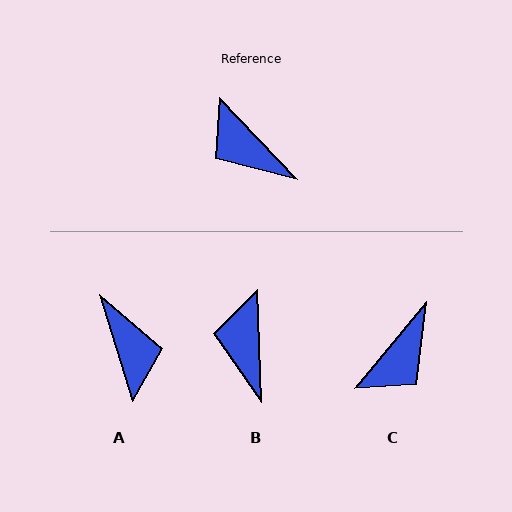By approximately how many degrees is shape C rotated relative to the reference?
Approximately 97 degrees counter-clockwise.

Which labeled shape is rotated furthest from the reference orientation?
A, about 154 degrees away.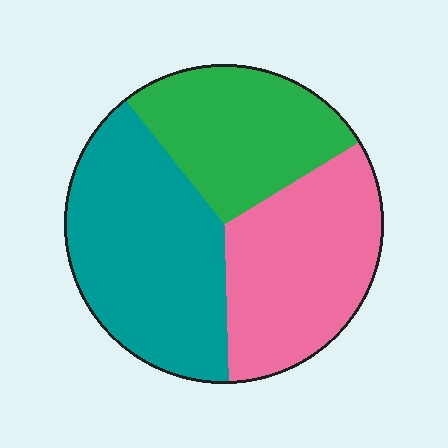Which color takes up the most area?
Teal, at roughly 40%.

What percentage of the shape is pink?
Pink takes up about one third (1/3) of the shape.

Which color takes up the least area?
Green, at roughly 25%.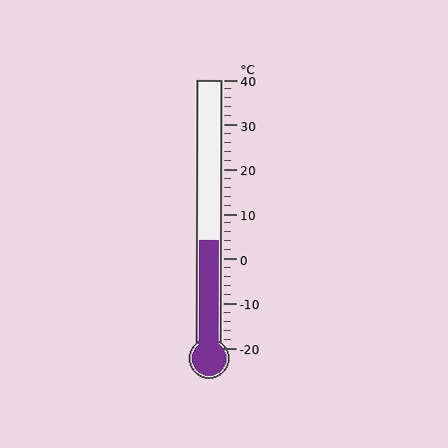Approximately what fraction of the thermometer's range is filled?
The thermometer is filled to approximately 40% of its range.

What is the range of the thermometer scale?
The thermometer scale ranges from -20°C to 40°C.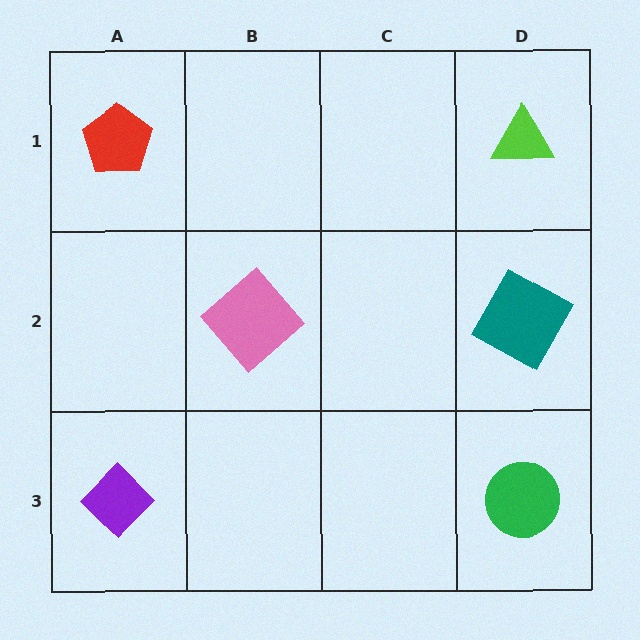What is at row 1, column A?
A red pentagon.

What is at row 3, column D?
A green circle.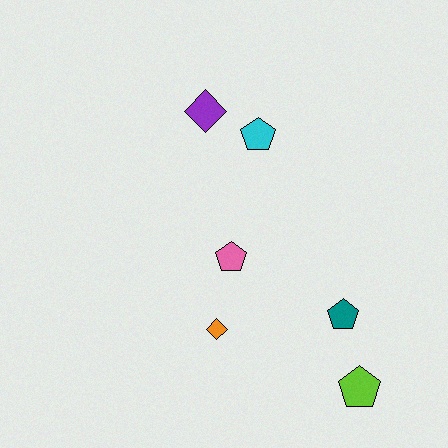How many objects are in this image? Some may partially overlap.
There are 6 objects.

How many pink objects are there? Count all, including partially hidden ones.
There is 1 pink object.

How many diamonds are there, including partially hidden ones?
There are 2 diamonds.